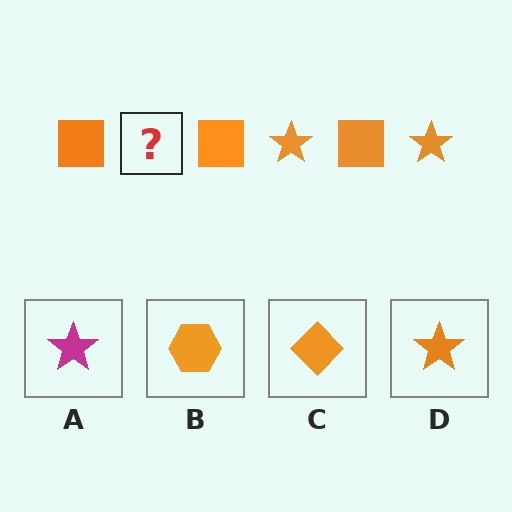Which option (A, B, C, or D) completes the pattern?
D.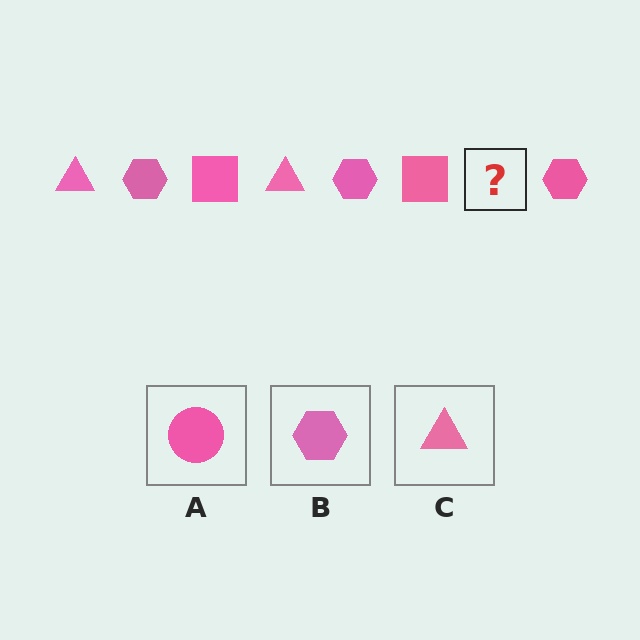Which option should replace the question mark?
Option C.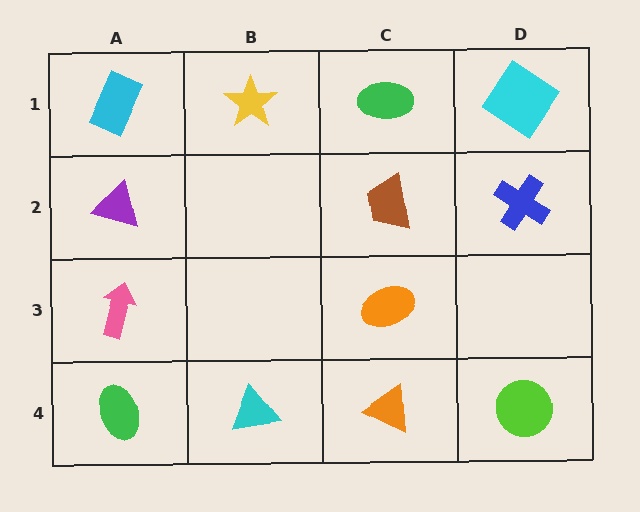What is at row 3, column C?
An orange ellipse.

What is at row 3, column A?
A pink arrow.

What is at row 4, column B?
A cyan triangle.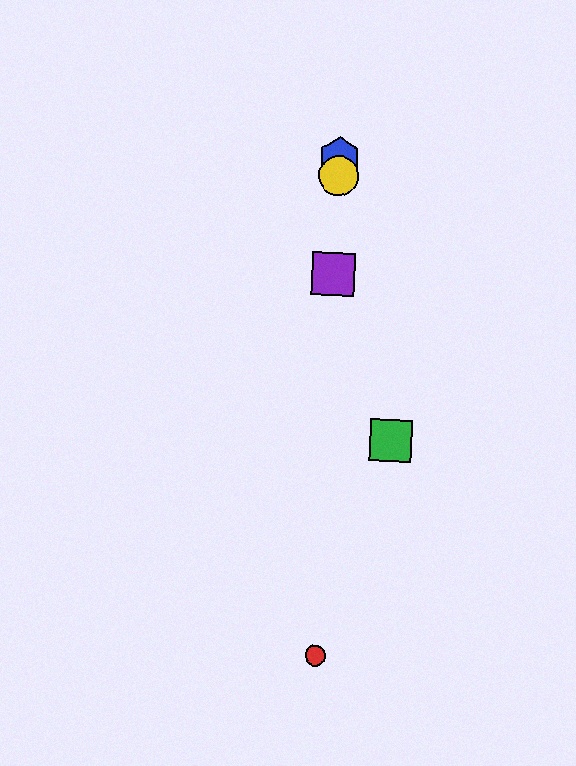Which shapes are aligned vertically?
The red circle, the blue hexagon, the yellow circle, the purple square are aligned vertically.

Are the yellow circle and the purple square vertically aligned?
Yes, both are at x≈338.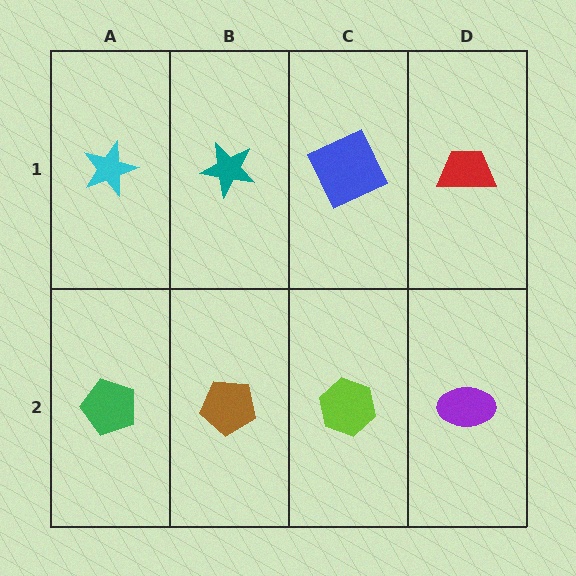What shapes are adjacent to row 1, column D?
A purple ellipse (row 2, column D), a blue square (row 1, column C).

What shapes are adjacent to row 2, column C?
A blue square (row 1, column C), a brown pentagon (row 2, column B), a purple ellipse (row 2, column D).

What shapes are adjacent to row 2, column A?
A cyan star (row 1, column A), a brown pentagon (row 2, column B).